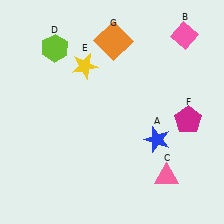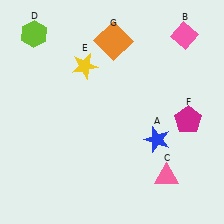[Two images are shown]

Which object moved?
The lime hexagon (D) moved left.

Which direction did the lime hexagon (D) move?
The lime hexagon (D) moved left.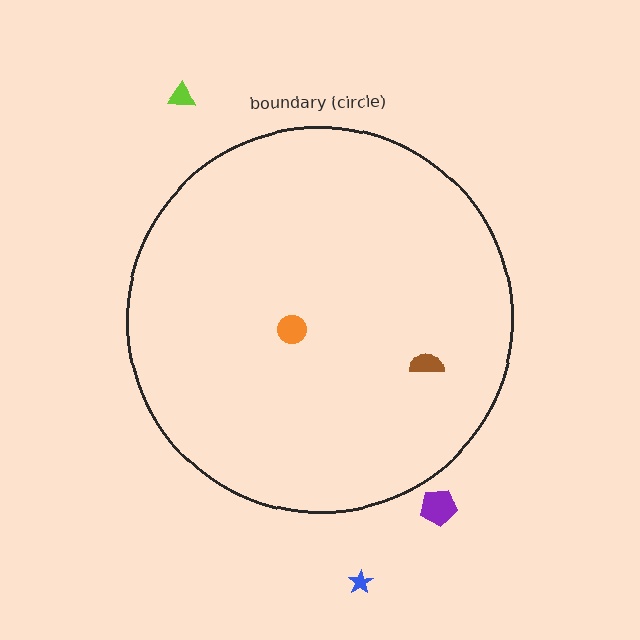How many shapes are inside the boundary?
2 inside, 3 outside.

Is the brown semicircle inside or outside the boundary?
Inside.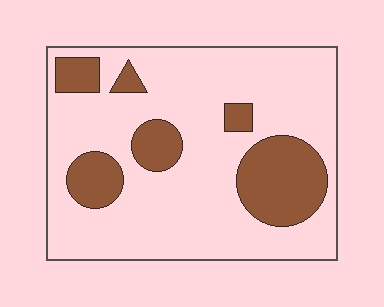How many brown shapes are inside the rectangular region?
6.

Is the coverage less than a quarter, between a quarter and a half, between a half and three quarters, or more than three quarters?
Less than a quarter.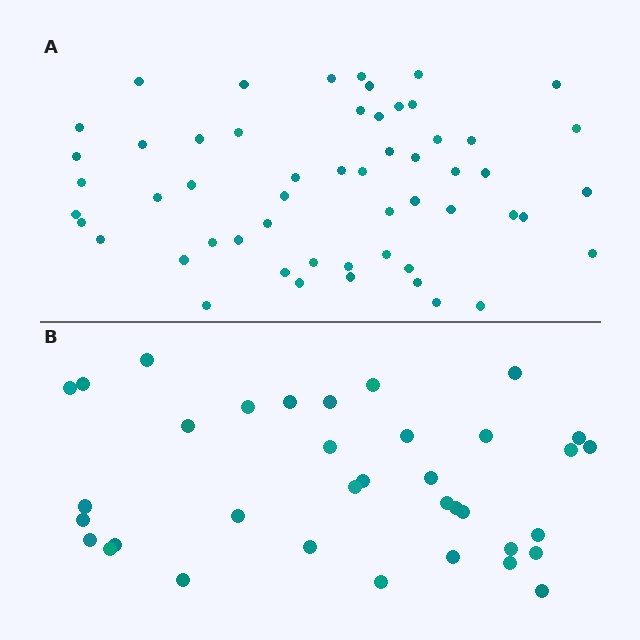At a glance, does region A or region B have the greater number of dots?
Region A (the top region) has more dots.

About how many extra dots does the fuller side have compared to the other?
Region A has approximately 20 more dots than region B.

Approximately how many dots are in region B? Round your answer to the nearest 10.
About 40 dots. (The exact count is 36, which rounds to 40.)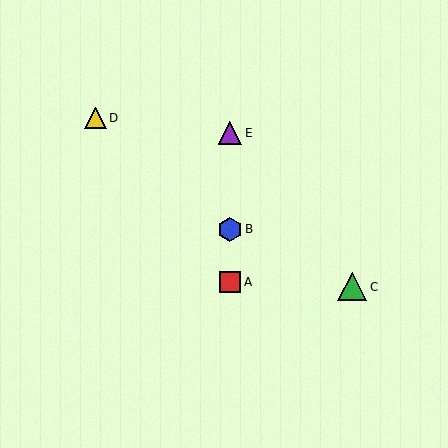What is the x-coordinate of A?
Object A is at x≈230.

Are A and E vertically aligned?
Yes, both are at x≈230.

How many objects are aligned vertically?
3 objects (A, B, E) are aligned vertically.